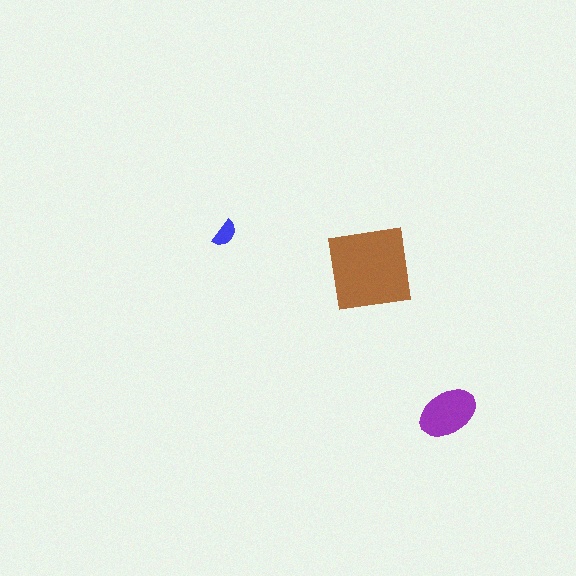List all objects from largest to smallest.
The brown square, the purple ellipse, the blue semicircle.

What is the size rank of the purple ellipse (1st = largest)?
2nd.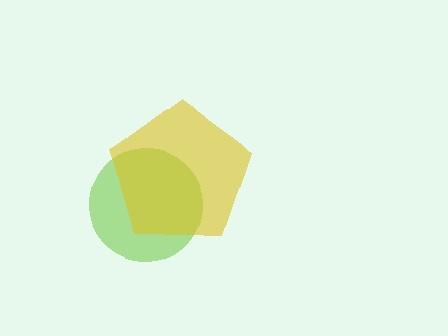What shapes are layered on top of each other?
The layered shapes are: a lime circle, a yellow pentagon.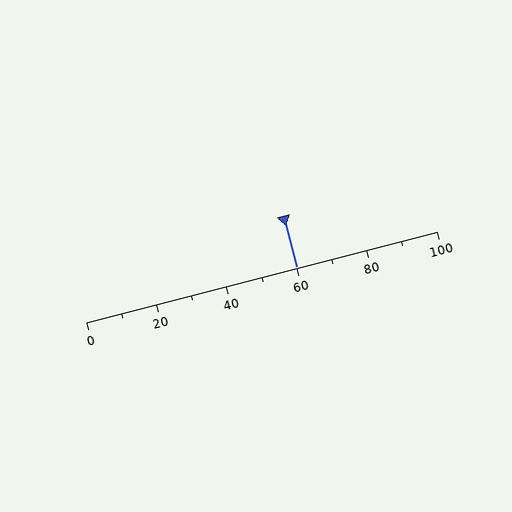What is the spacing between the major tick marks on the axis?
The major ticks are spaced 20 apart.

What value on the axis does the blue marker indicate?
The marker indicates approximately 60.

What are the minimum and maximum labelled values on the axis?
The axis runs from 0 to 100.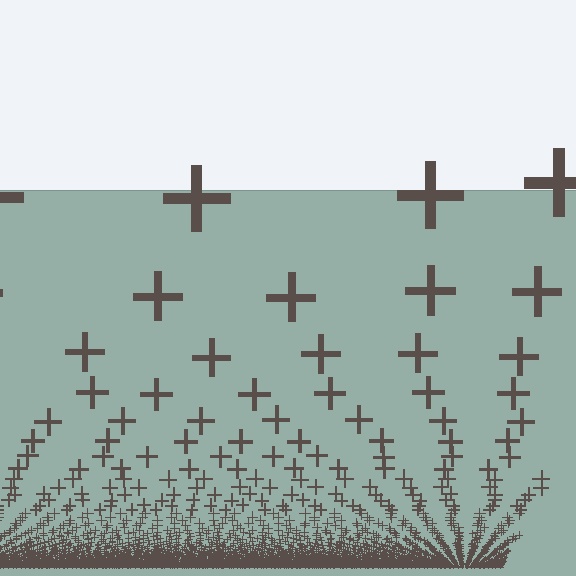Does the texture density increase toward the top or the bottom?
Density increases toward the bottom.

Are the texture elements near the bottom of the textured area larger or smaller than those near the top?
Smaller. The gradient is inverted — elements near the bottom are smaller and denser.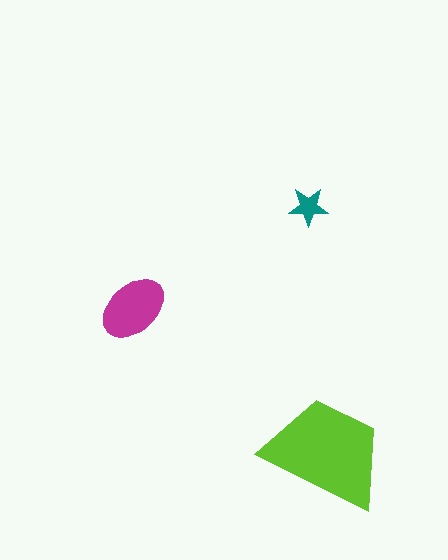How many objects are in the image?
There are 3 objects in the image.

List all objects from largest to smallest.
The lime trapezoid, the magenta ellipse, the teal star.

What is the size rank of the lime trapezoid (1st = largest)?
1st.